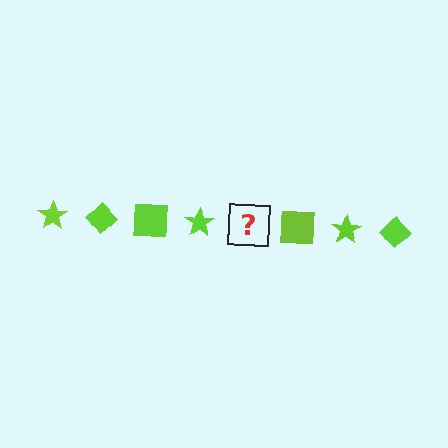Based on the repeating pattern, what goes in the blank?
The blank should be a lime diamond.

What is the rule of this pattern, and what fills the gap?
The rule is that the pattern cycles through star, diamond, square shapes in lime. The gap should be filled with a lime diamond.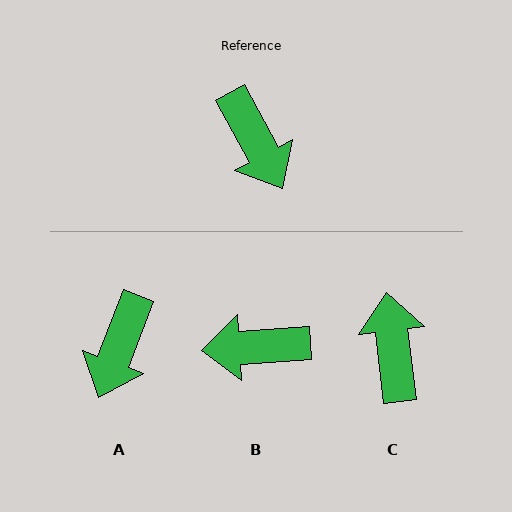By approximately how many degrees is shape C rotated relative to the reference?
Approximately 158 degrees counter-clockwise.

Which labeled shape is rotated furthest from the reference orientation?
C, about 158 degrees away.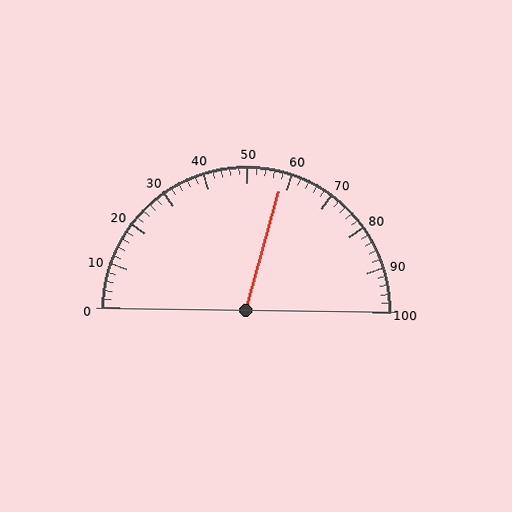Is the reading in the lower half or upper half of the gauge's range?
The reading is in the upper half of the range (0 to 100).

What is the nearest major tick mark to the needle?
The nearest major tick mark is 60.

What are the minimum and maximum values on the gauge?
The gauge ranges from 0 to 100.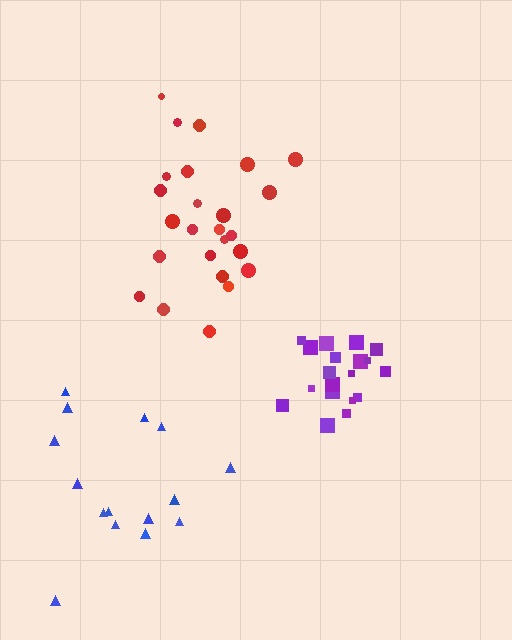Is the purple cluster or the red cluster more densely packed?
Purple.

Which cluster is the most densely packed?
Purple.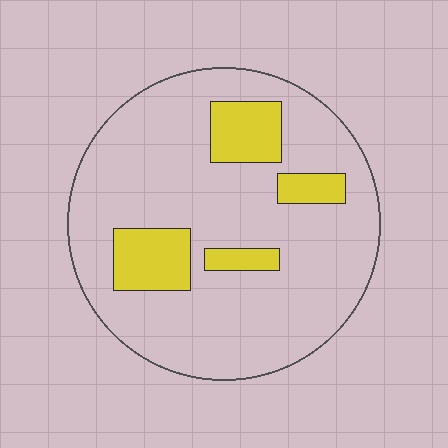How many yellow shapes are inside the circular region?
4.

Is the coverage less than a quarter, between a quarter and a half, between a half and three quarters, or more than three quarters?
Less than a quarter.